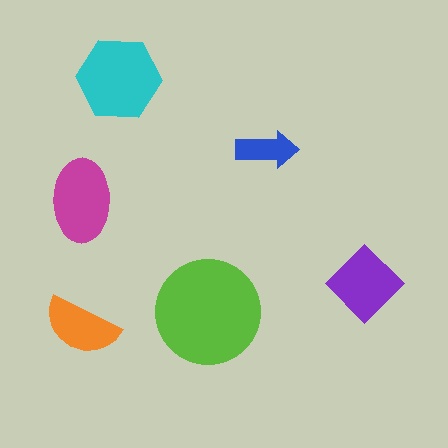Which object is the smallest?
The blue arrow.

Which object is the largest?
The lime circle.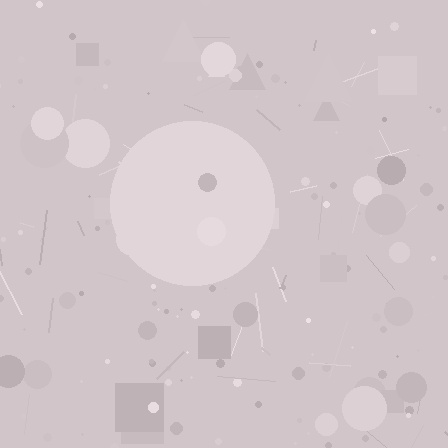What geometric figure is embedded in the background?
A circle is embedded in the background.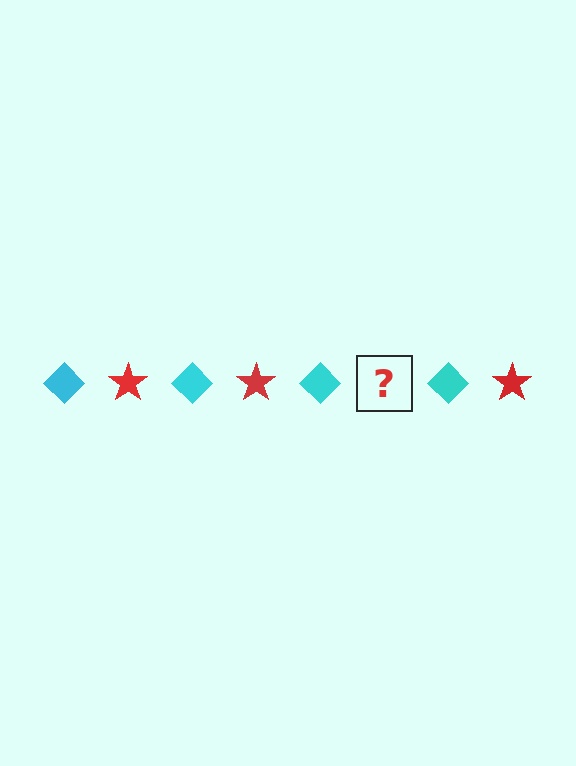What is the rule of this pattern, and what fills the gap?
The rule is that the pattern alternates between cyan diamond and red star. The gap should be filled with a red star.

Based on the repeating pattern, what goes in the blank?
The blank should be a red star.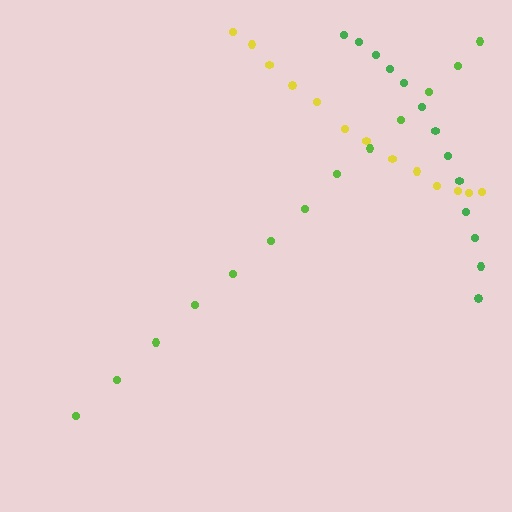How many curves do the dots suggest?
There are 3 distinct paths.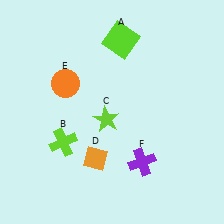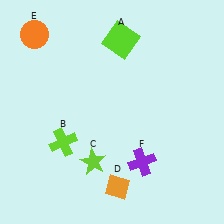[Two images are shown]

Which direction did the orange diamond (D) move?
The orange diamond (D) moved down.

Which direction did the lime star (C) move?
The lime star (C) moved down.